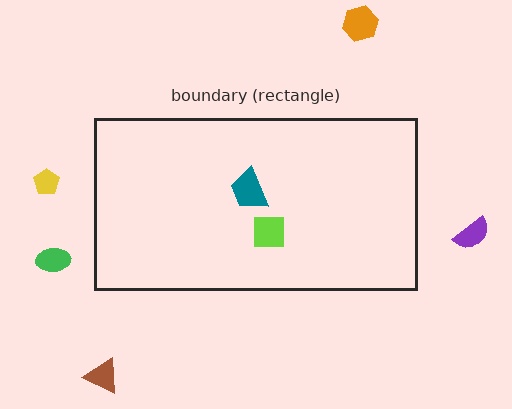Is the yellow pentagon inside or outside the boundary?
Outside.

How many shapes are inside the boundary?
2 inside, 5 outside.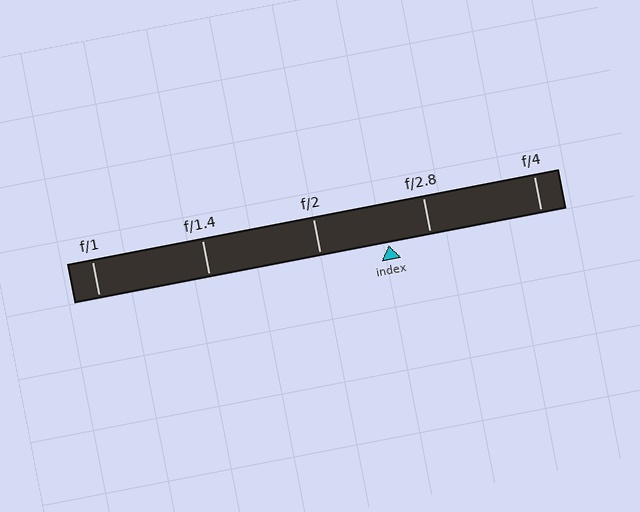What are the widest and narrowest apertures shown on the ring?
The widest aperture shown is f/1 and the narrowest is f/4.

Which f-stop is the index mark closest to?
The index mark is closest to f/2.8.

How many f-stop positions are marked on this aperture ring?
There are 5 f-stop positions marked.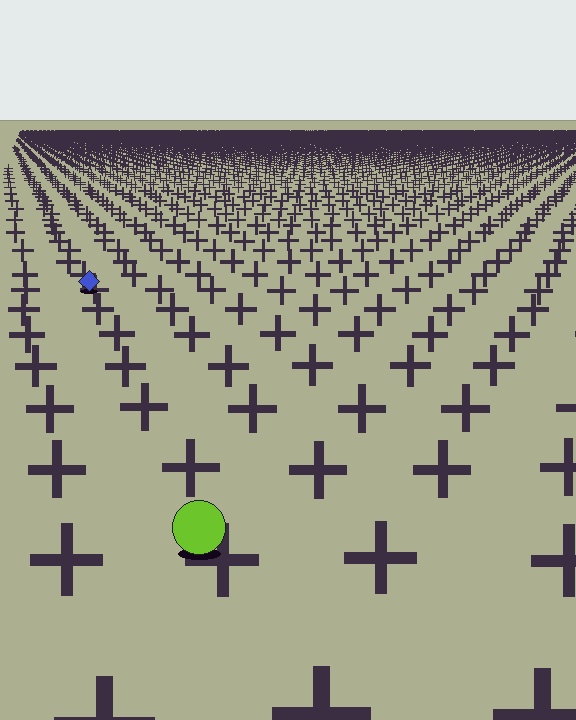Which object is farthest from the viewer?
The blue diamond is farthest from the viewer. It appears smaller and the ground texture around it is denser.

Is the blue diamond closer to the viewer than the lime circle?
No. The lime circle is closer — you can tell from the texture gradient: the ground texture is coarser near it.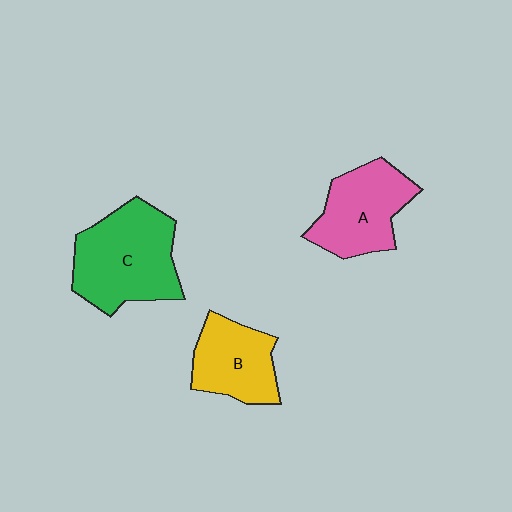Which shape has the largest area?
Shape C (green).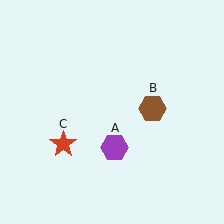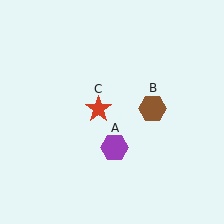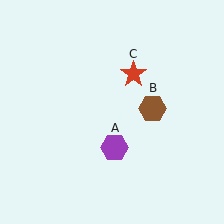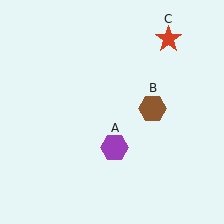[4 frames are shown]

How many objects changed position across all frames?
1 object changed position: red star (object C).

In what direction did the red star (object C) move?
The red star (object C) moved up and to the right.